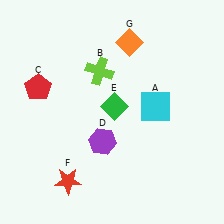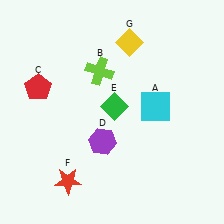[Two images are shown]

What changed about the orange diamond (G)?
In Image 1, G is orange. In Image 2, it changed to yellow.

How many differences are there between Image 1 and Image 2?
There is 1 difference between the two images.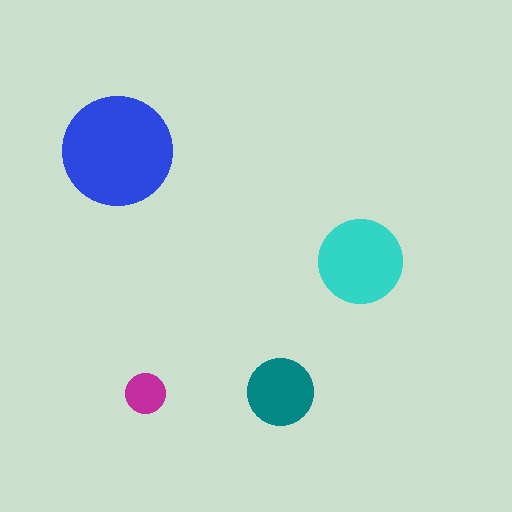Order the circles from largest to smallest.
the blue one, the cyan one, the teal one, the magenta one.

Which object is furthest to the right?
The cyan circle is rightmost.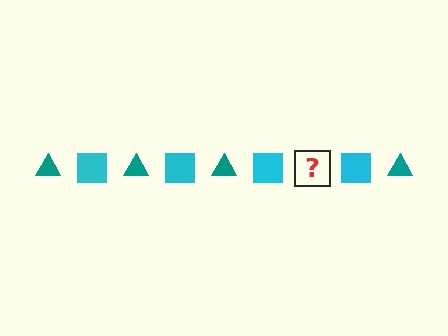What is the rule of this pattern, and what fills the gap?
The rule is that the pattern alternates between teal triangle and cyan square. The gap should be filled with a teal triangle.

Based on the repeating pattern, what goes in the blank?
The blank should be a teal triangle.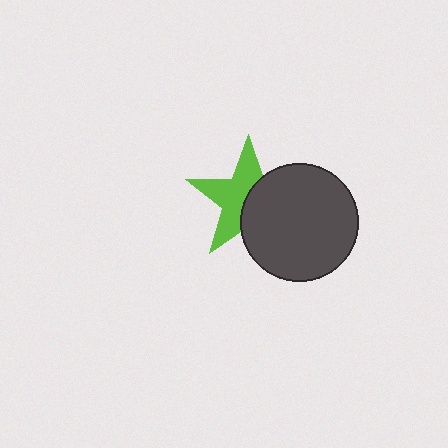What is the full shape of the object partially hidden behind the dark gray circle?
The partially hidden object is a lime star.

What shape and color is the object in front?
The object in front is a dark gray circle.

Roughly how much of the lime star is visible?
About half of it is visible (roughly 54%).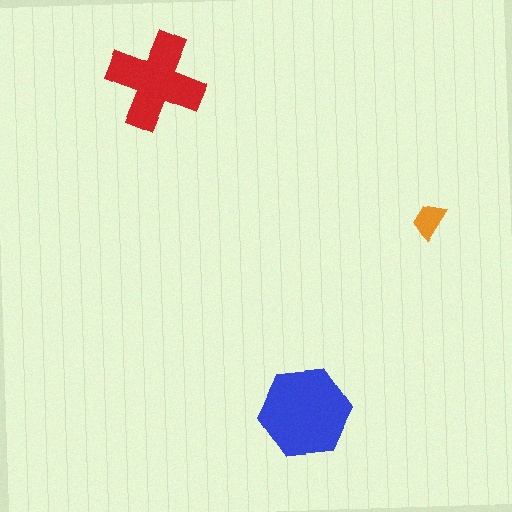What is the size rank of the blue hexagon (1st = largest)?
1st.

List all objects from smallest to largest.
The orange trapezoid, the red cross, the blue hexagon.